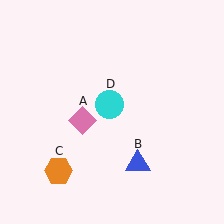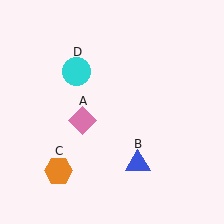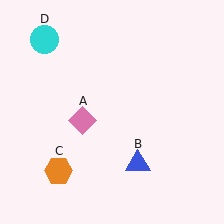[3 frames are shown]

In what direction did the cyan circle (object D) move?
The cyan circle (object D) moved up and to the left.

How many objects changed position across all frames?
1 object changed position: cyan circle (object D).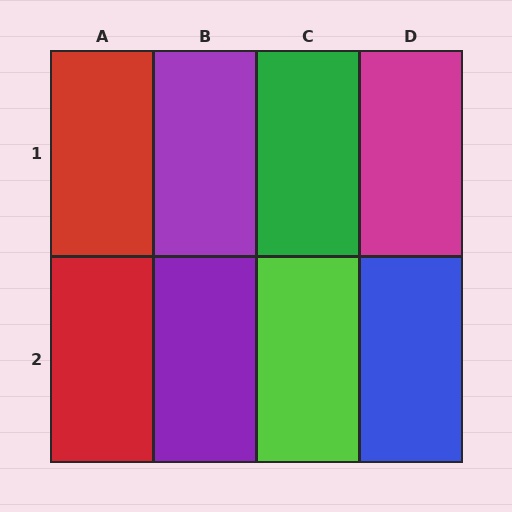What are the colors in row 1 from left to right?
Red, purple, green, magenta.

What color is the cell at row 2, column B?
Purple.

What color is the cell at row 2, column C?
Lime.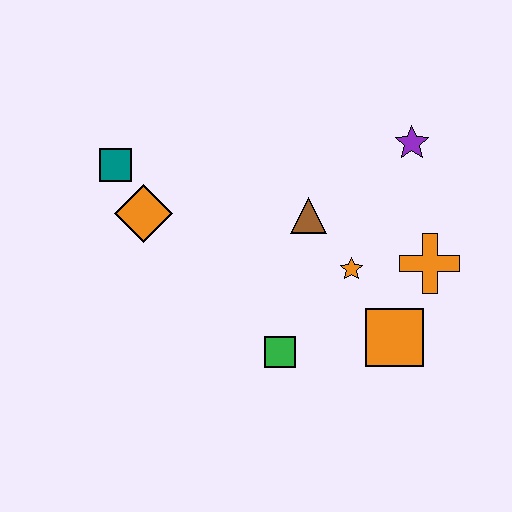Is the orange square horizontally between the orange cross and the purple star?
No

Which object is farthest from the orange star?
The teal square is farthest from the orange star.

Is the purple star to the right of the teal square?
Yes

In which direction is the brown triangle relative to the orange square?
The brown triangle is above the orange square.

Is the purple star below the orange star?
No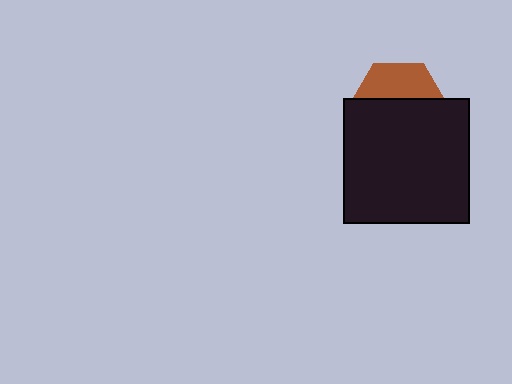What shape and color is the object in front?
The object in front is a black square.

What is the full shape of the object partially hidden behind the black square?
The partially hidden object is a brown hexagon.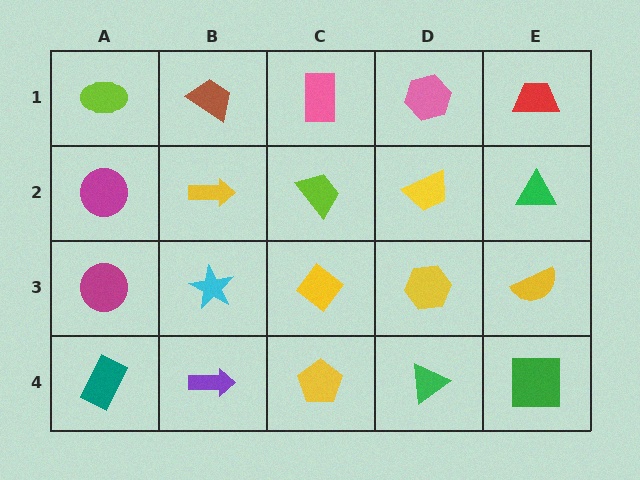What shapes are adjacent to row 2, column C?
A pink rectangle (row 1, column C), a yellow diamond (row 3, column C), a yellow arrow (row 2, column B), a yellow trapezoid (row 2, column D).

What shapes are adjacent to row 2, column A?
A lime ellipse (row 1, column A), a magenta circle (row 3, column A), a yellow arrow (row 2, column B).